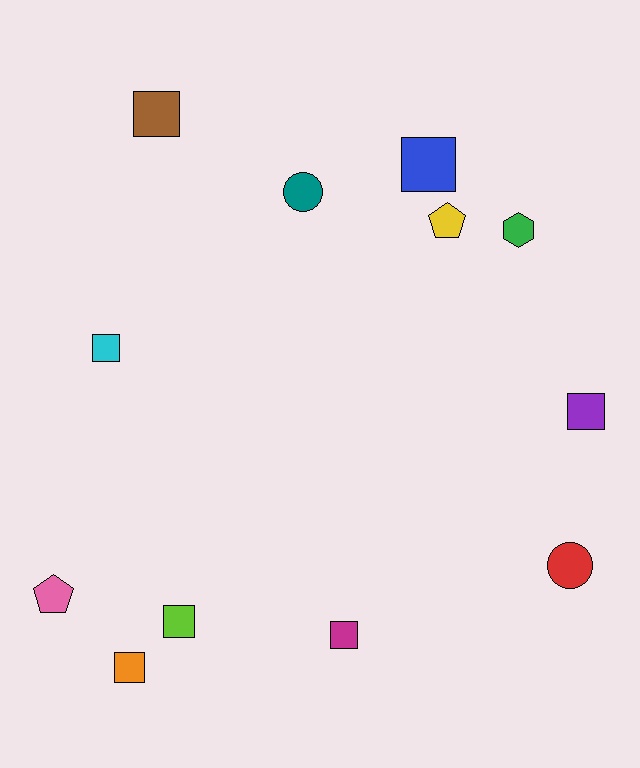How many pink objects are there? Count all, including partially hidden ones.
There is 1 pink object.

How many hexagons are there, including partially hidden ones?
There is 1 hexagon.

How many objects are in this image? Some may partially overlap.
There are 12 objects.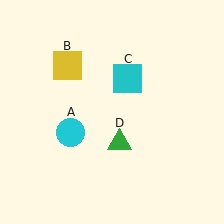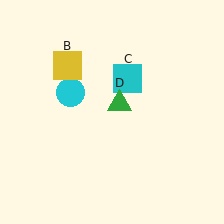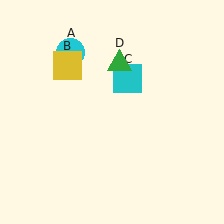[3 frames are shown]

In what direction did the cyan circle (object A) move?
The cyan circle (object A) moved up.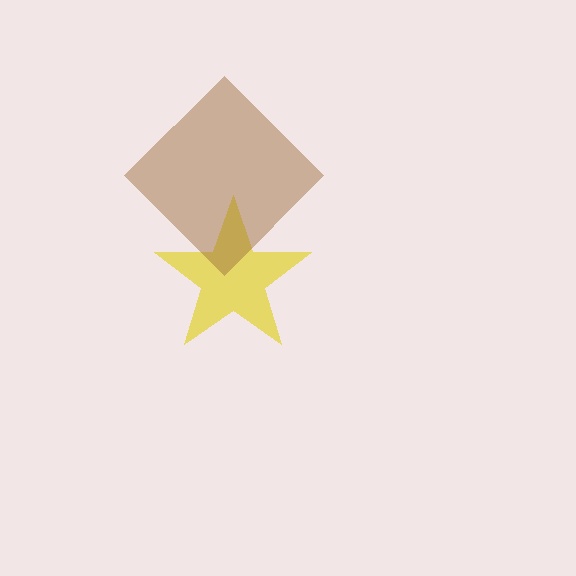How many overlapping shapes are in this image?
There are 2 overlapping shapes in the image.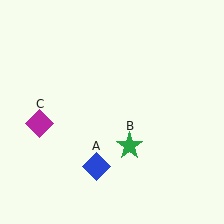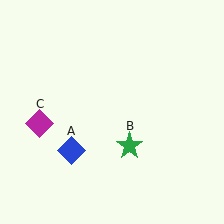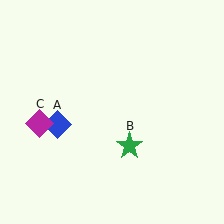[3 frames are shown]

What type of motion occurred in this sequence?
The blue diamond (object A) rotated clockwise around the center of the scene.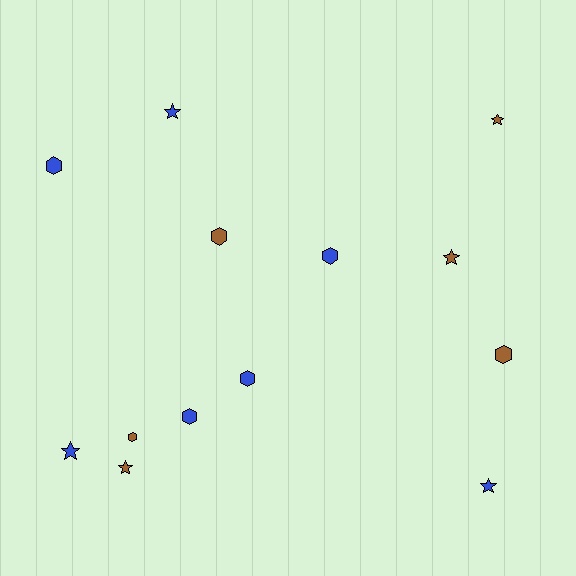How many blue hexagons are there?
There are 4 blue hexagons.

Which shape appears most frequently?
Hexagon, with 7 objects.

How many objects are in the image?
There are 13 objects.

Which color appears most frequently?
Blue, with 7 objects.